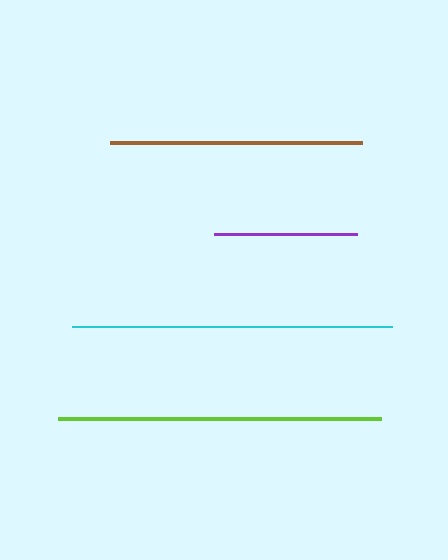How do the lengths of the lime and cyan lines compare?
The lime and cyan lines are approximately the same length.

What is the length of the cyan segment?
The cyan segment is approximately 320 pixels long.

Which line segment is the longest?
The lime line is the longest at approximately 323 pixels.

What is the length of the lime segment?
The lime segment is approximately 323 pixels long.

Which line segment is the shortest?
The purple line is the shortest at approximately 143 pixels.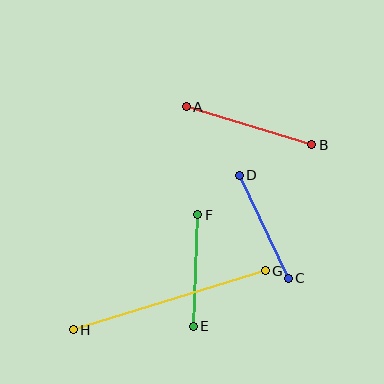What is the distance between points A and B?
The distance is approximately 131 pixels.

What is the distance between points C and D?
The distance is approximately 114 pixels.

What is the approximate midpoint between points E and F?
The midpoint is at approximately (195, 270) pixels.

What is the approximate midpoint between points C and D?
The midpoint is at approximately (264, 227) pixels.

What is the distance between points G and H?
The distance is approximately 200 pixels.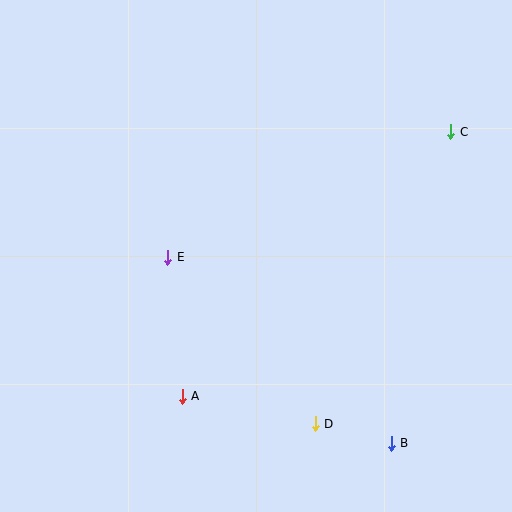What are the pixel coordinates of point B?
Point B is at (391, 443).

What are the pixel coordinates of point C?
Point C is at (451, 132).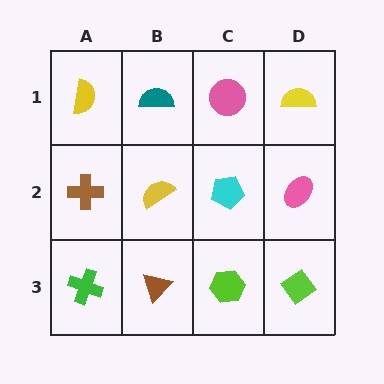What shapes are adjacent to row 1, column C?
A cyan pentagon (row 2, column C), a teal semicircle (row 1, column B), a yellow semicircle (row 1, column D).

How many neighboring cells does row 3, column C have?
3.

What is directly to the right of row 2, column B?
A cyan pentagon.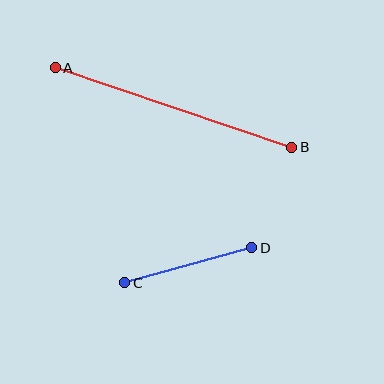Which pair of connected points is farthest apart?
Points A and B are farthest apart.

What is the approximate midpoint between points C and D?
The midpoint is at approximately (188, 265) pixels.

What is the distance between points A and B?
The distance is approximately 249 pixels.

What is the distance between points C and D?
The distance is approximately 132 pixels.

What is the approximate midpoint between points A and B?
The midpoint is at approximately (174, 108) pixels.